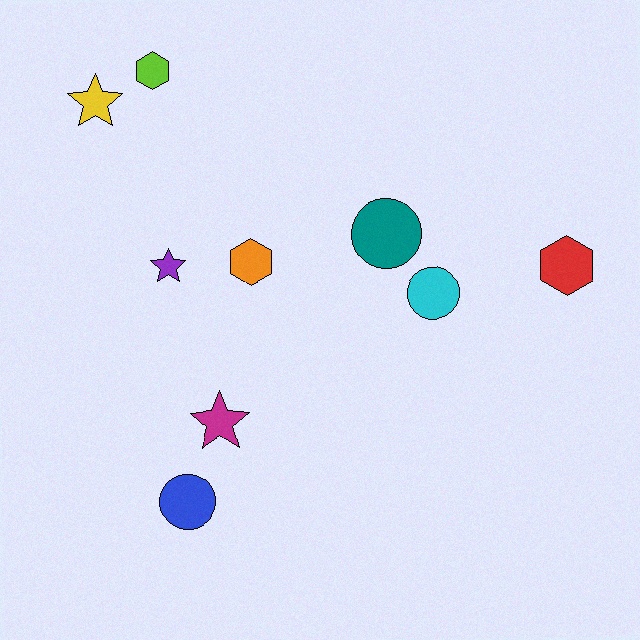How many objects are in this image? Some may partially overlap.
There are 9 objects.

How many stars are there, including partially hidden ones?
There are 3 stars.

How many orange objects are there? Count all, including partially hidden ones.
There is 1 orange object.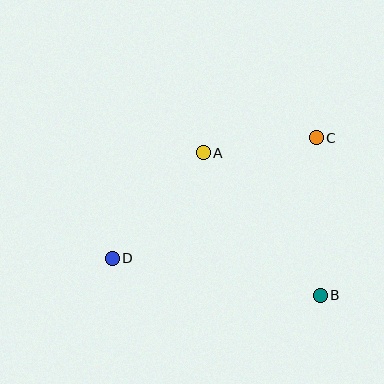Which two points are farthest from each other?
Points C and D are farthest from each other.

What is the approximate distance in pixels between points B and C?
The distance between B and C is approximately 158 pixels.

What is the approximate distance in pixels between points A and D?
The distance between A and D is approximately 139 pixels.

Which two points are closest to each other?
Points A and C are closest to each other.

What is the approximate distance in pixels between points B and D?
The distance between B and D is approximately 211 pixels.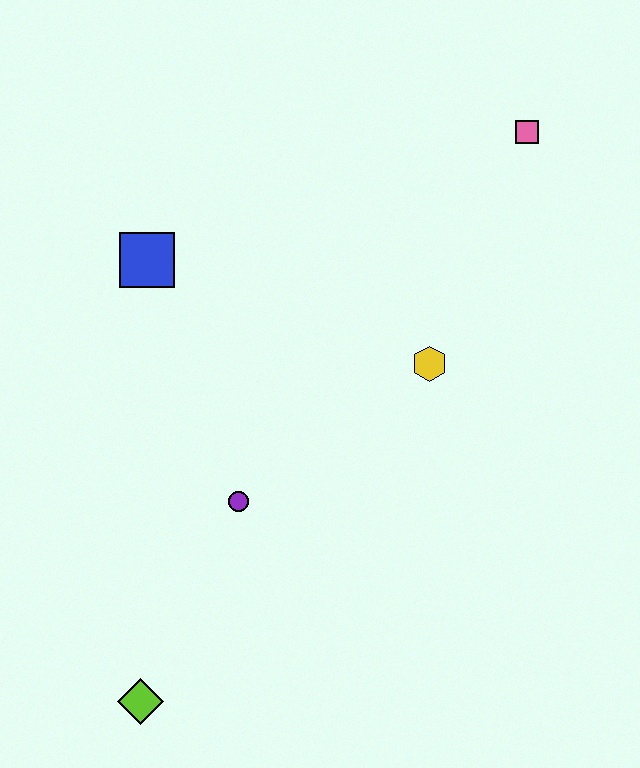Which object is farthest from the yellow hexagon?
The lime diamond is farthest from the yellow hexagon.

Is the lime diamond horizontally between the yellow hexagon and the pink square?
No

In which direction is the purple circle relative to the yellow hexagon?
The purple circle is to the left of the yellow hexagon.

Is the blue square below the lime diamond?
No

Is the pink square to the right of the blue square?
Yes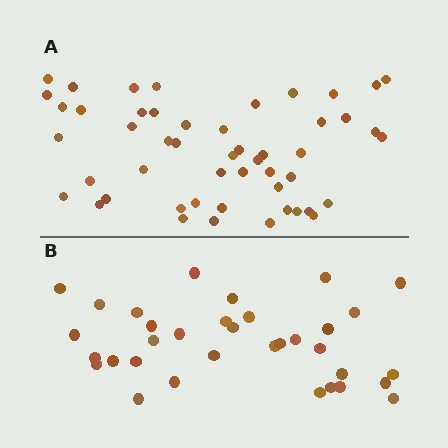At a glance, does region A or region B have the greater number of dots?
Region A (the top region) has more dots.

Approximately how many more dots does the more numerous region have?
Region A has approximately 15 more dots than region B.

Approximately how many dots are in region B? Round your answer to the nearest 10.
About 30 dots. (The exact count is 34, which rounds to 30.)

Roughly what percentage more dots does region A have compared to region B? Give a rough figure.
About 45% more.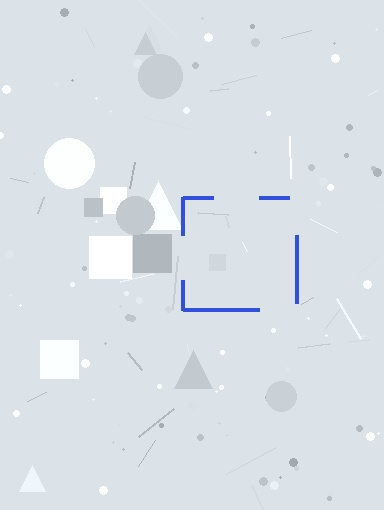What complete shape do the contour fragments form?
The contour fragments form a square.